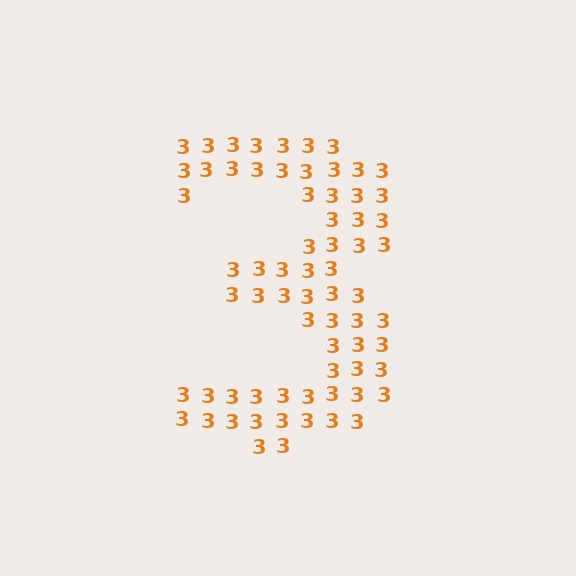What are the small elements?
The small elements are digit 3's.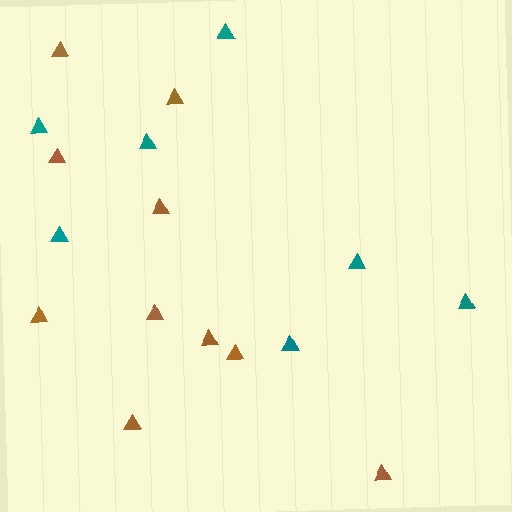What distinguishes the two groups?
There are 2 groups: one group of brown triangles (10) and one group of teal triangles (7).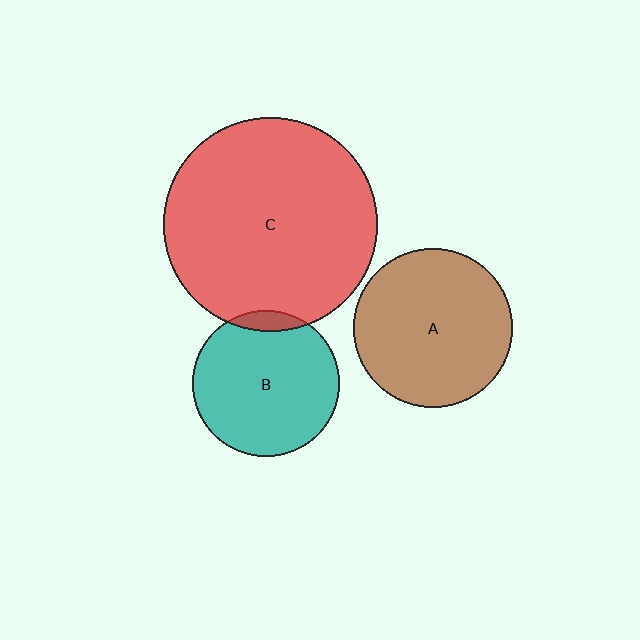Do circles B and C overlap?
Yes.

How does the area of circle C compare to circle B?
Approximately 2.1 times.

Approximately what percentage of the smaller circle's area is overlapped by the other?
Approximately 5%.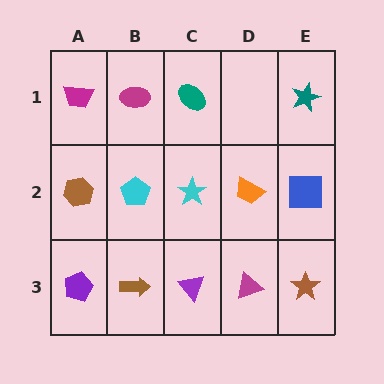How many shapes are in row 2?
5 shapes.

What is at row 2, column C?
A cyan star.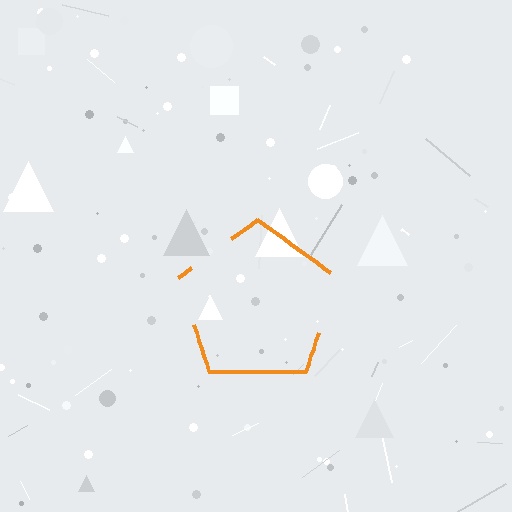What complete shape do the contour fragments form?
The contour fragments form a pentagon.